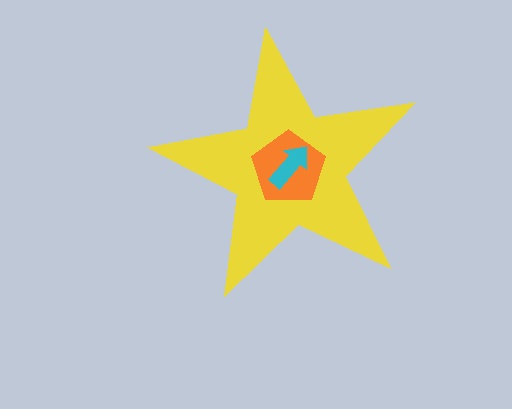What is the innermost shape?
The cyan arrow.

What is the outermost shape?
The yellow star.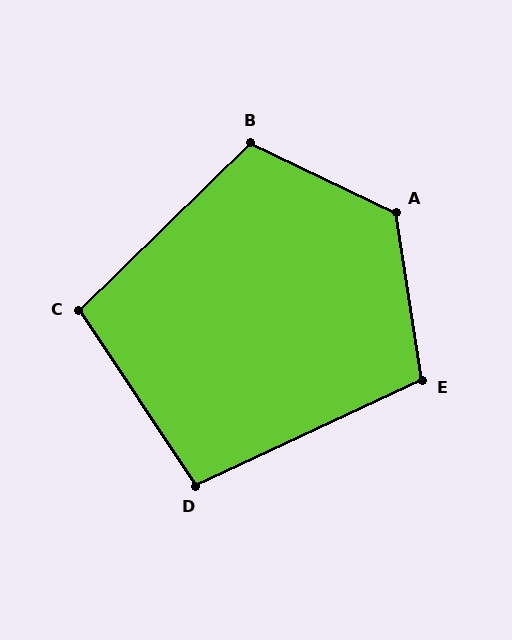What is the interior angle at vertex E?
Approximately 106 degrees (obtuse).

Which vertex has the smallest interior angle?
D, at approximately 99 degrees.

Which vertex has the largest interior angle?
A, at approximately 124 degrees.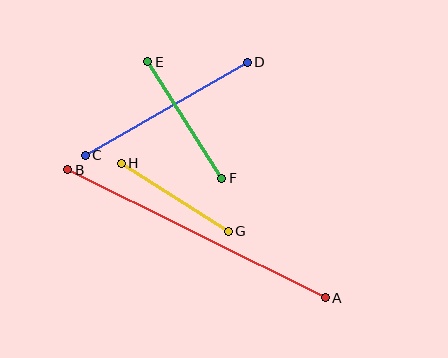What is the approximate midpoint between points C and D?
The midpoint is at approximately (166, 109) pixels.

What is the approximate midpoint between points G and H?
The midpoint is at approximately (175, 197) pixels.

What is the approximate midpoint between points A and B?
The midpoint is at approximately (196, 234) pixels.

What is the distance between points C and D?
The distance is approximately 187 pixels.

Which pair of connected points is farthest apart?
Points A and B are farthest apart.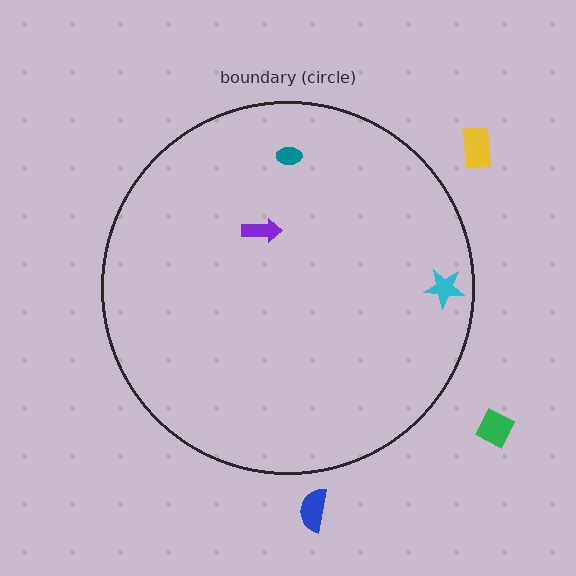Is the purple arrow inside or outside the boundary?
Inside.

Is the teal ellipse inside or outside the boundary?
Inside.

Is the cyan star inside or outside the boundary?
Inside.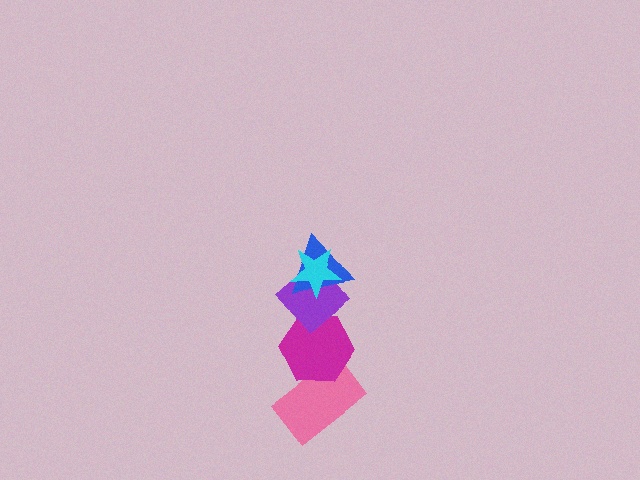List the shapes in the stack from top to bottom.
From top to bottom: the cyan star, the blue triangle, the purple diamond, the magenta hexagon, the pink rectangle.